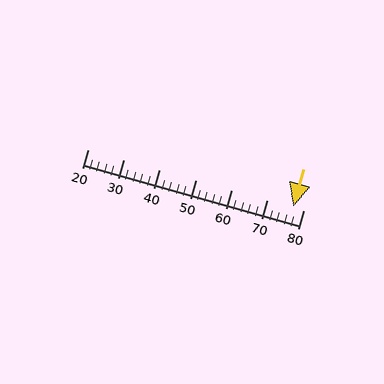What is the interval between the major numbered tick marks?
The major tick marks are spaced 10 units apart.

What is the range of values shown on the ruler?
The ruler shows values from 20 to 80.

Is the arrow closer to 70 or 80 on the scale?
The arrow is closer to 80.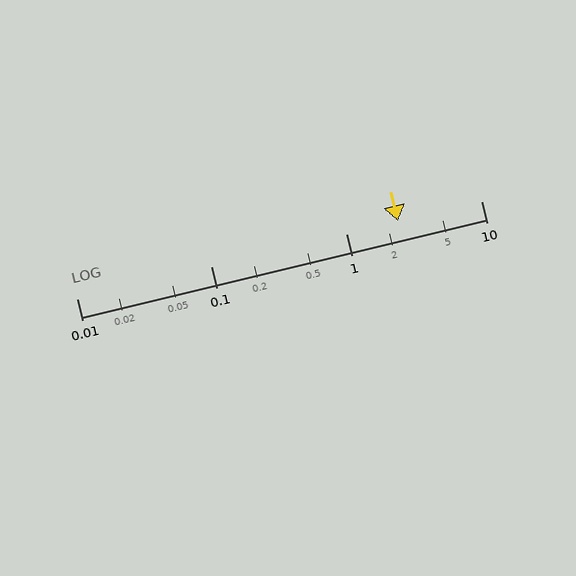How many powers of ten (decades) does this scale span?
The scale spans 3 decades, from 0.01 to 10.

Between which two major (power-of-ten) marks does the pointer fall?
The pointer is between 1 and 10.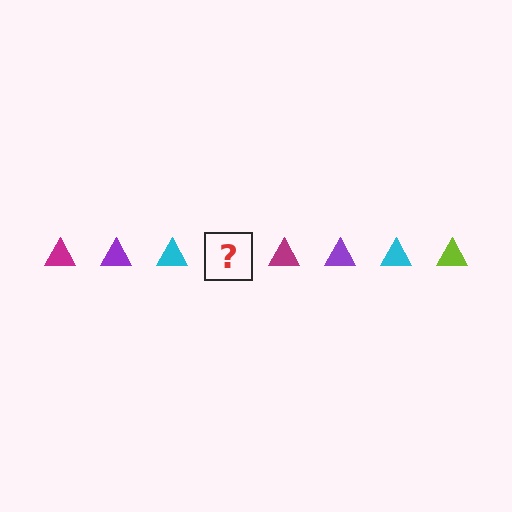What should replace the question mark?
The question mark should be replaced with a lime triangle.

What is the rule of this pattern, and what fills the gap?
The rule is that the pattern cycles through magenta, purple, cyan, lime triangles. The gap should be filled with a lime triangle.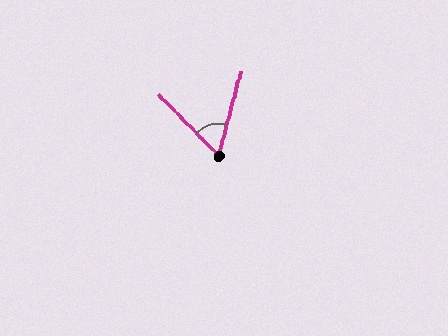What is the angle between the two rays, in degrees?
Approximately 59 degrees.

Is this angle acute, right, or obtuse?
It is acute.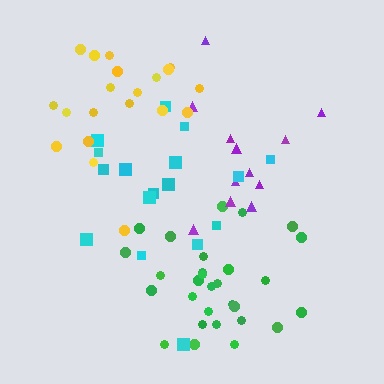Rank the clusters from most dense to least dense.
yellow, green, cyan, purple.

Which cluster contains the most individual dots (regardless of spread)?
Green (29).